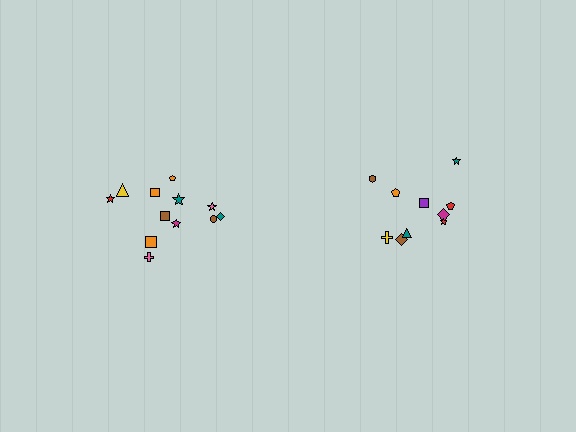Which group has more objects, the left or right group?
The left group.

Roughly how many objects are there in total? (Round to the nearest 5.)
Roughly 20 objects in total.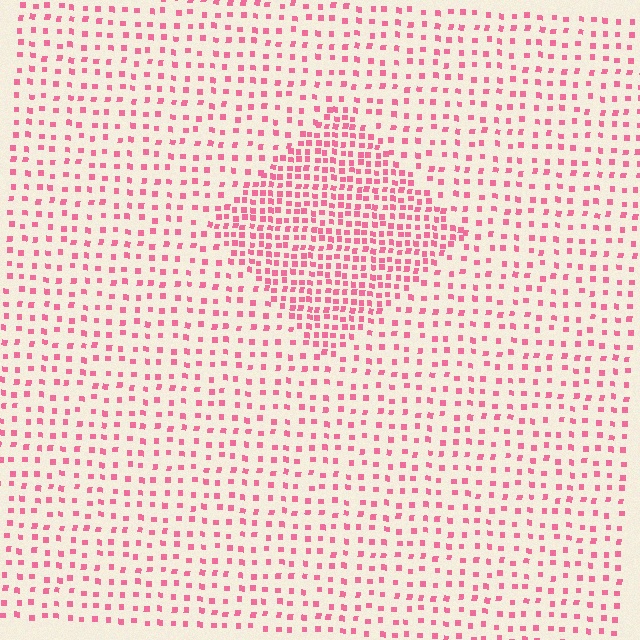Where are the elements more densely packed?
The elements are more densely packed inside the diamond boundary.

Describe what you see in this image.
The image contains small pink elements arranged at two different densities. A diamond-shaped region is visible where the elements are more densely packed than the surrounding area.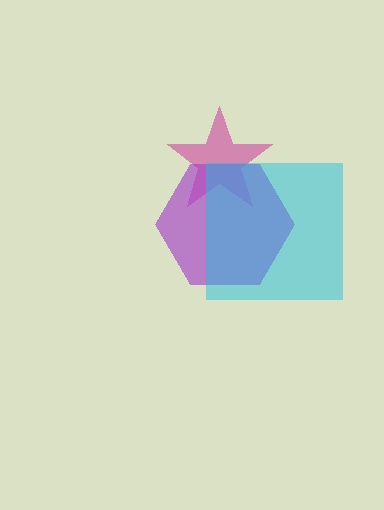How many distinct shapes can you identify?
There are 3 distinct shapes: a magenta star, a purple hexagon, a cyan square.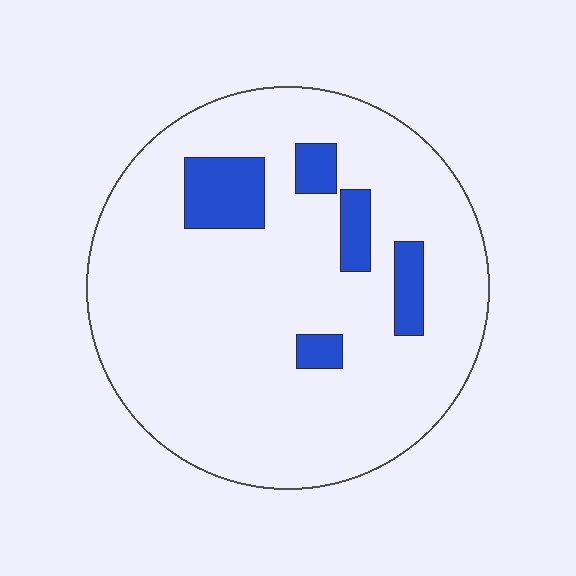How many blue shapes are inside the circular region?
5.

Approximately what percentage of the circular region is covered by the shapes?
Approximately 10%.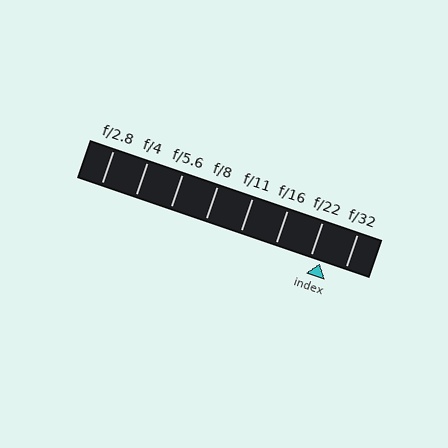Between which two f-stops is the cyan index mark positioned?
The index mark is between f/22 and f/32.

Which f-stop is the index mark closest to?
The index mark is closest to f/22.